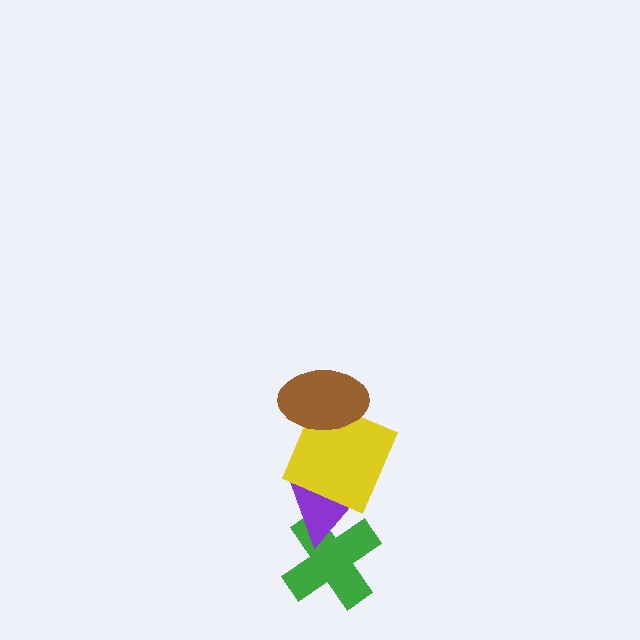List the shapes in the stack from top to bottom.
From top to bottom: the brown ellipse, the yellow square, the purple triangle, the green cross.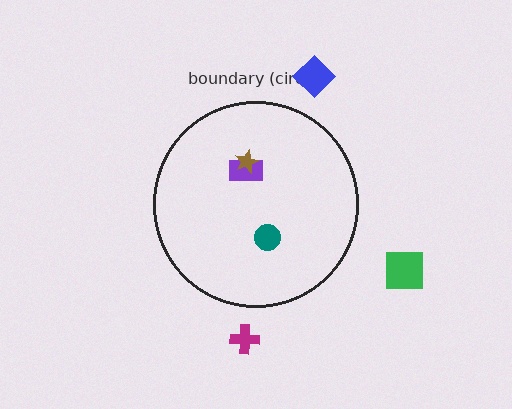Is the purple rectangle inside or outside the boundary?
Inside.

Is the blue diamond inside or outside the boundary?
Outside.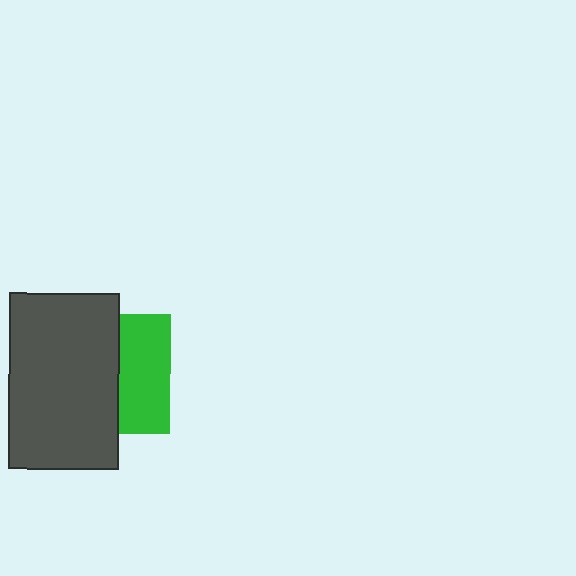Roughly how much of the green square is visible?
A small part of it is visible (roughly 43%).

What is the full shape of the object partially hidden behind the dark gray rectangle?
The partially hidden object is a green square.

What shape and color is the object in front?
The object in front is a dark gray rectangle.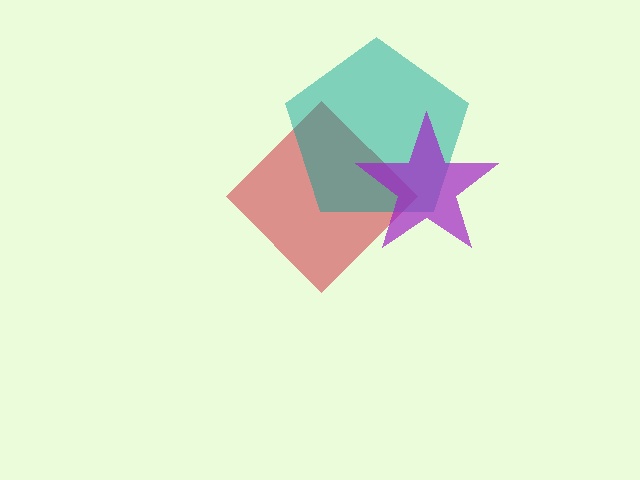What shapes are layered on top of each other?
The layered shapes are: a red diamond, a teal pentagon, a purple star.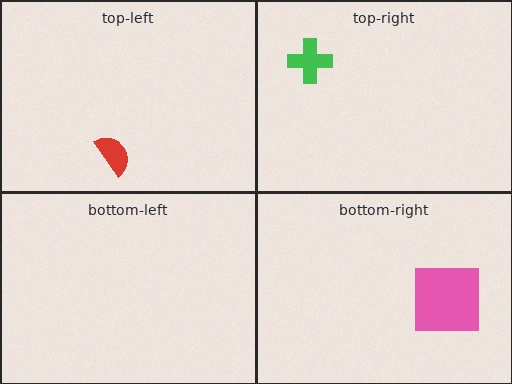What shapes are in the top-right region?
The green cross.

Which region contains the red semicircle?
The top-left region.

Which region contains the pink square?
The bottom-right region.